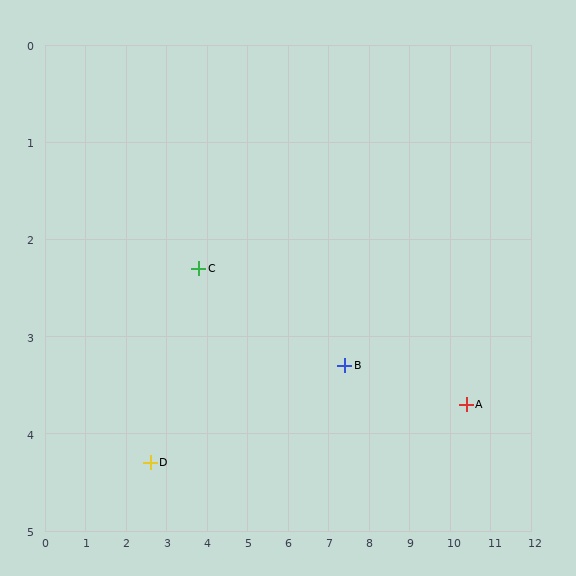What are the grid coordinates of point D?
Point D is at approximately (2.6, 4.3).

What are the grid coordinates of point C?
Point C is at approximately (3.8, 2.3).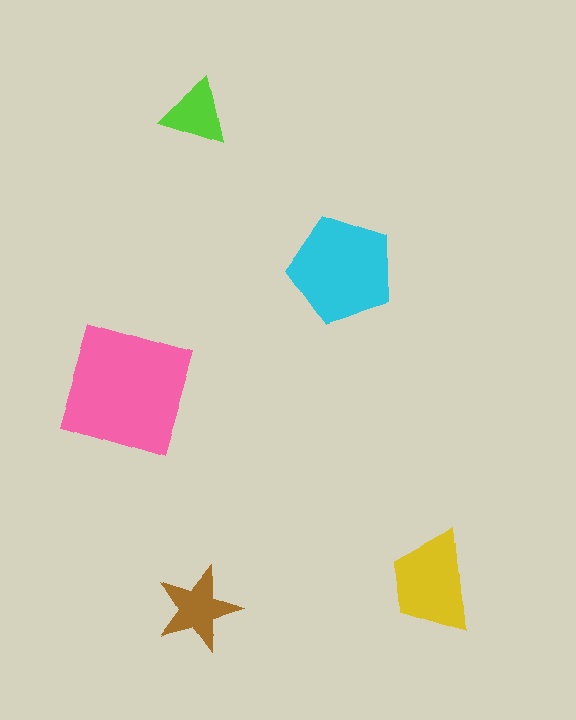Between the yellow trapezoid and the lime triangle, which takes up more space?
The yellow trapezoid.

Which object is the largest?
The pink square.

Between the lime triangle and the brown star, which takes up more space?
The brown star.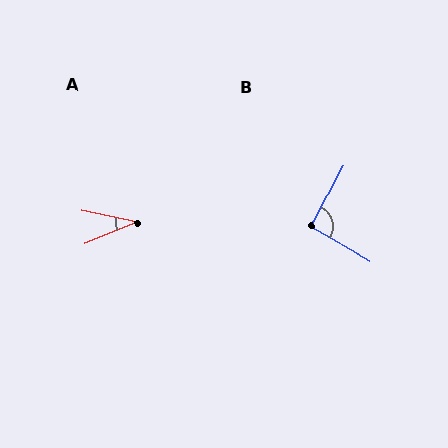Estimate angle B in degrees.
Approximately 93 degrees.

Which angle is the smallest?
A, at approximately 34 degrees.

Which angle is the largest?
B, at approximately 93 degrees.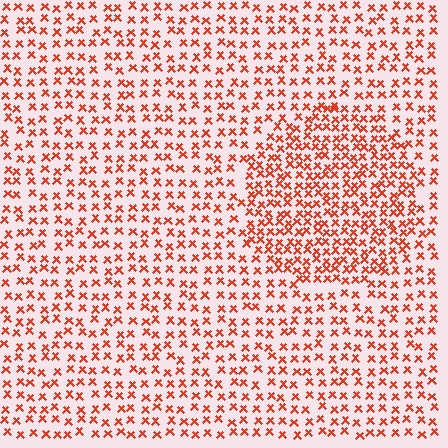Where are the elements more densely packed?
The elements are more densely packed inside the circle boundary.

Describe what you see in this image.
The image contains small red elements arranged at two different densities. A circle-shaped region is visible where the elements are more densely packed than the surrounding area.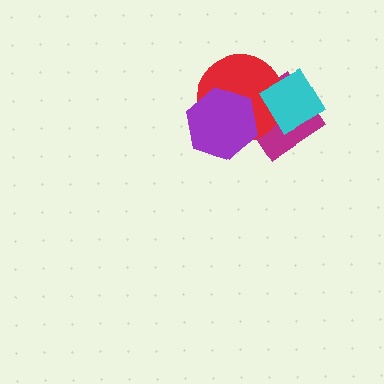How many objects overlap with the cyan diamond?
2 objects overlap with the cyan diamond.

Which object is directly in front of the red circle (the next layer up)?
The purple hexagon is directly in front of the red circle.